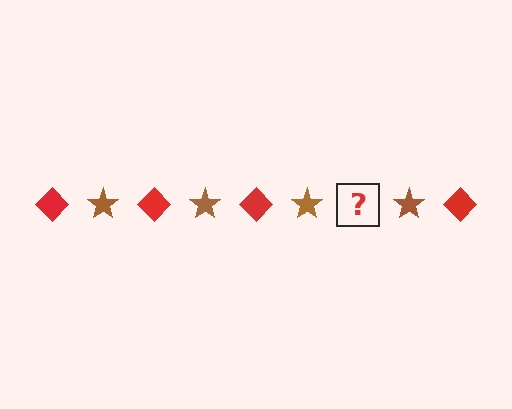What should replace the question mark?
The question mark should be replaced with a red diamond.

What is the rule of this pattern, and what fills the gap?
The rule is that the pattern alternates between red diamond and brown star. The gap should be filled with a red diamond.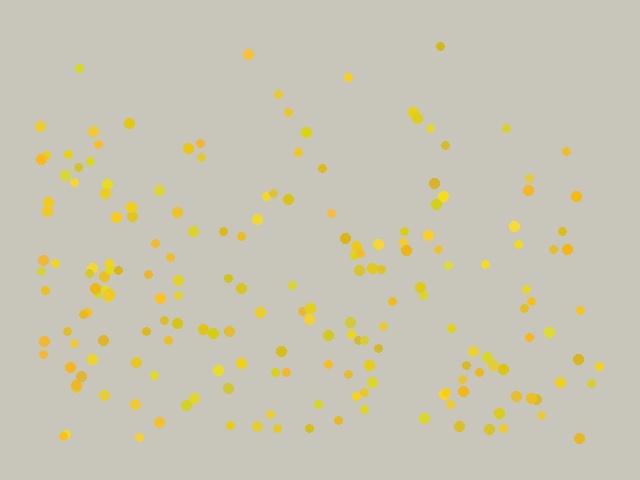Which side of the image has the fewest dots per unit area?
The top.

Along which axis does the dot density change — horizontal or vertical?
Vertical.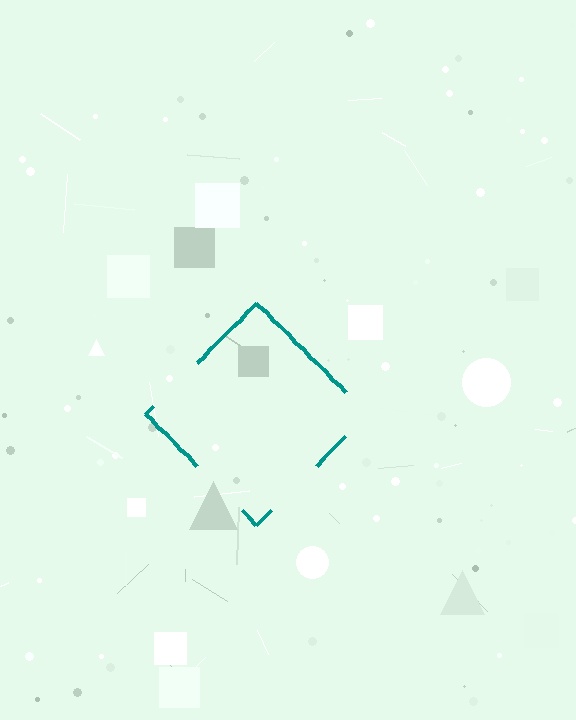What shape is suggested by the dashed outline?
The dashed outline suggests a diamond.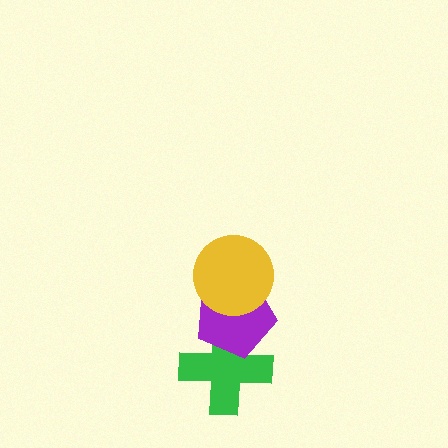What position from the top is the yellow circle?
The yellow circle is 1st from the top.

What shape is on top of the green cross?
The purple pentagon is on top of the green cross.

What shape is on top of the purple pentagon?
The yellow circle is on top of the purple pentagon.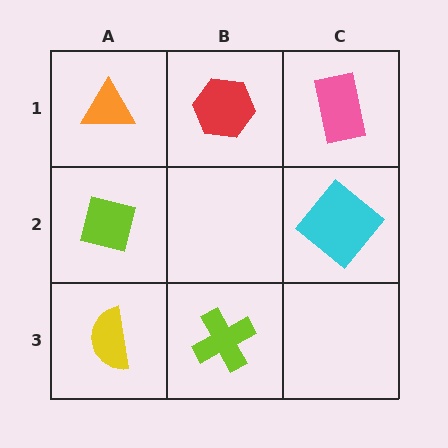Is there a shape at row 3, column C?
No, that cell is empty.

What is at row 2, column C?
A cyan diamond.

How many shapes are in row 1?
3 shapes.